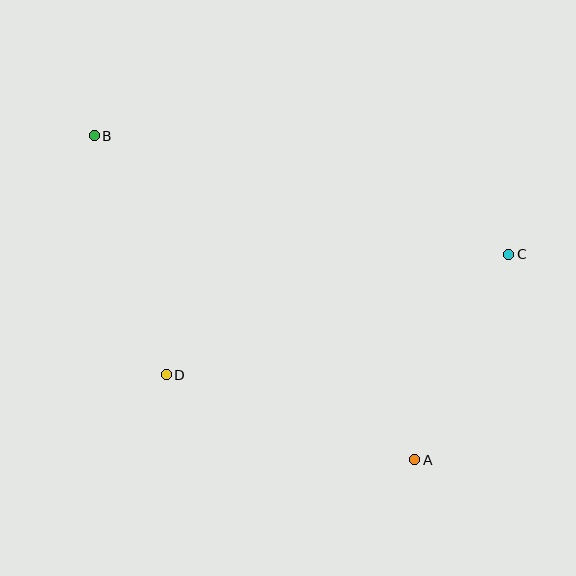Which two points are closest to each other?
Points A and C are closest to each other.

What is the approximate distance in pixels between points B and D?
The distance between B and D is approximately 250 pixels.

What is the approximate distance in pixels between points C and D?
The distance between C and D is approximately 363 pixels.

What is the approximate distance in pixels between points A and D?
The distance between A and D is approximately 263 pixels.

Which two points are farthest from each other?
Points A and B are farthest from each other.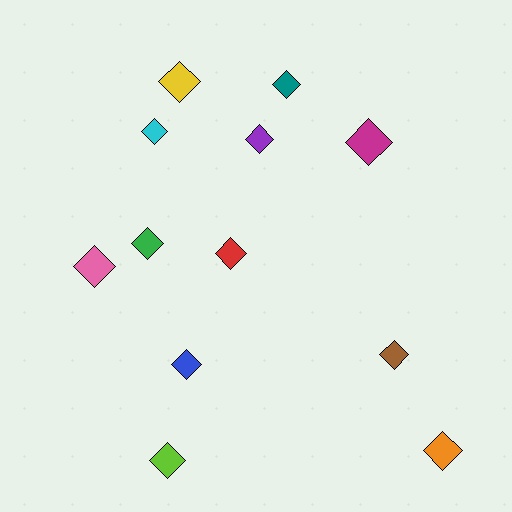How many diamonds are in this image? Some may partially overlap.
There are 12 diamonds.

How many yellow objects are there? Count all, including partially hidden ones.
There is 1 yellow object.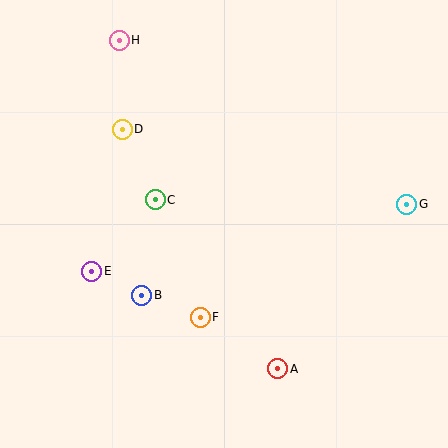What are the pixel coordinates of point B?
Point B is at (142, 295).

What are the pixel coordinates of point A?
Point A is at (278, 369).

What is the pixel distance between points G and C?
The distance between G and C is 252 pixels.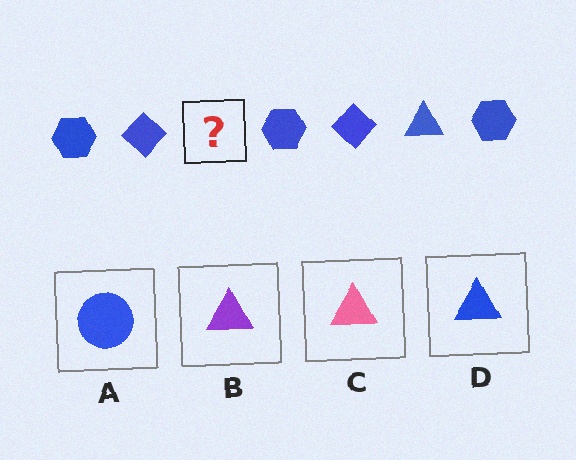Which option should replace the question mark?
Option D.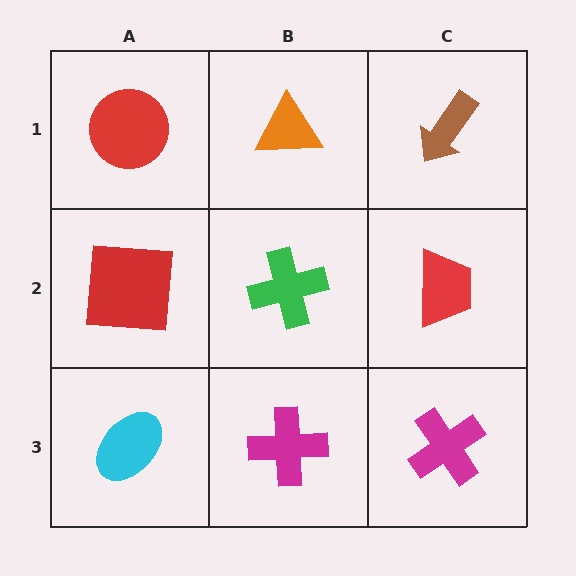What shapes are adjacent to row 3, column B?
A green cross (row 2, column B), a cyan ellipse (row 3, column A), a magenta cross (row 3, column C).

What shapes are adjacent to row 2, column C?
A brown arrow (row 1, column C), a magenta cross (row 3, column C), a green cross (row 2, column B).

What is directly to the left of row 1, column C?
An orange triangle.